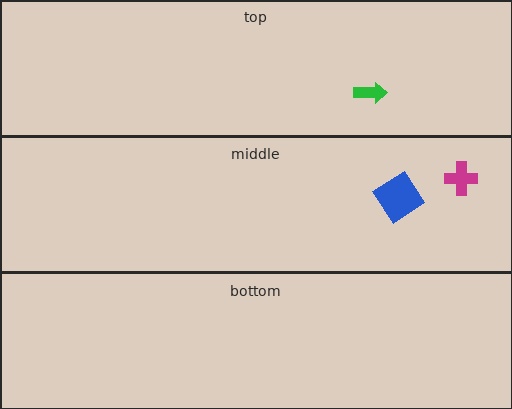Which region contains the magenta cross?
The middle region.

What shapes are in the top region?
The green arrow.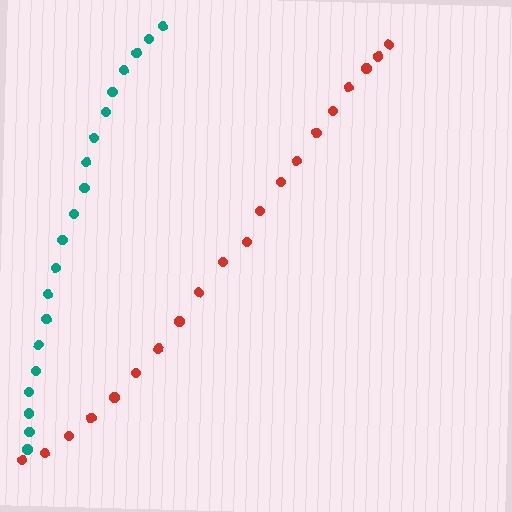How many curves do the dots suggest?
There are 2 distinct paths.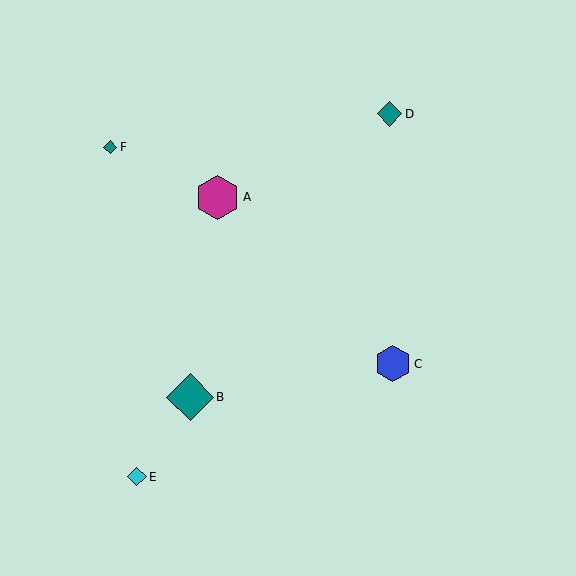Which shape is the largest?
The teal diamond (labeled B) is the largest.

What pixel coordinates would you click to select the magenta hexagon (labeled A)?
Click at (218, 197) to select the magenta hexagon A.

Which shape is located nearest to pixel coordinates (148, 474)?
The cyan diamond (labeled E) at (137, 477) is nearest to that location.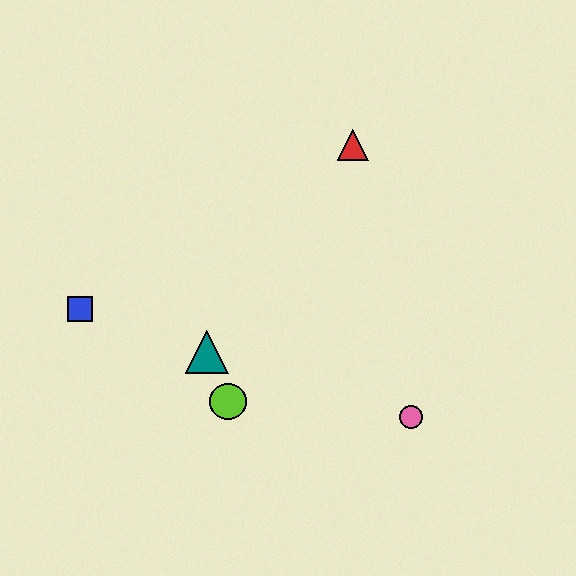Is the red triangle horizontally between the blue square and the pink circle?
Yes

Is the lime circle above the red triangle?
No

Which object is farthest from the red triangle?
The blue square is farthest from the red triangle.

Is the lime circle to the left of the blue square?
No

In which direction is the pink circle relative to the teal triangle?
The pink circle is to the right of the teal triangle.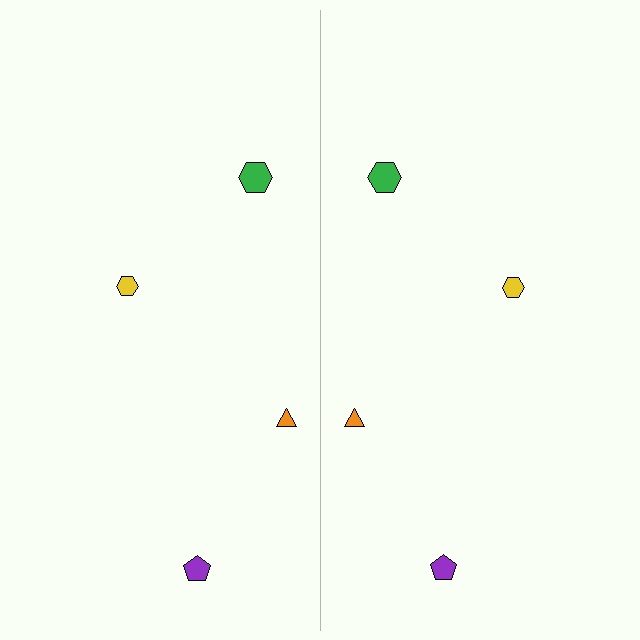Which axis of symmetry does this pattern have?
The pattern has a vertical axis of symmetry running through the center of the image.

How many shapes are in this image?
There are 8 shapes in this image.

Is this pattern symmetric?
Yes, this pattern has bilateral (reflection) symmetry.